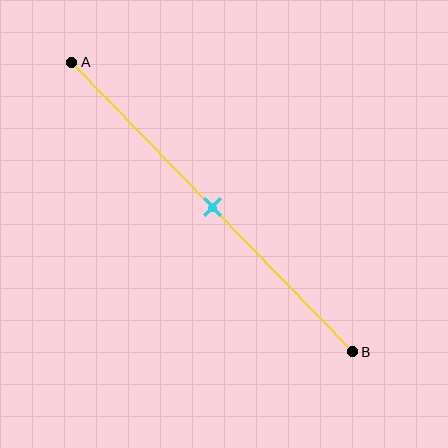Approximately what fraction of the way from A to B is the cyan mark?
The cyan mark is approximately 50% of the way from A to B.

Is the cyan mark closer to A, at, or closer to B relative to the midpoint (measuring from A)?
The cyan mark is approximately at the midpoint of segment AB.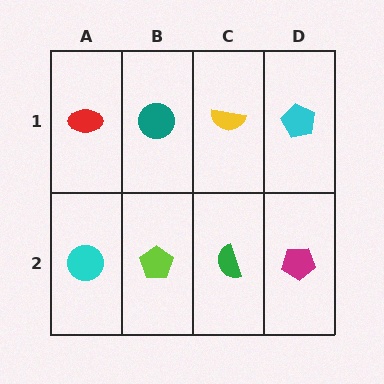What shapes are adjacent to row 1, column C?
A green semicircle (row 2, column C), a teal circle (row 1, column B), a cyan pentagon (row 1, column D).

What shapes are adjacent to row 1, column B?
A lime pentagon (row 2, column B), a red ellipse (row 1, column A), a yellow semicircle (row 1, column C).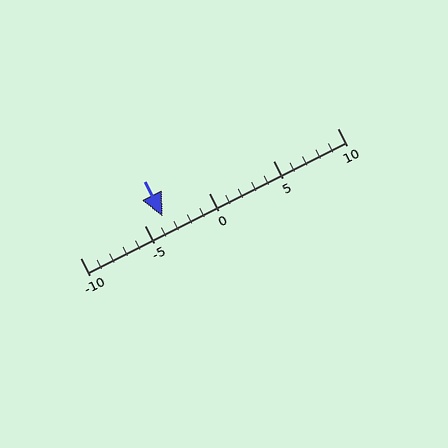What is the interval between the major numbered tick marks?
The major tick marks are spaced 5 units apart.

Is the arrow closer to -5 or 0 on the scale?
The arrow is closer to -5.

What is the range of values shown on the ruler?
The ruler shows values from -10 to 10.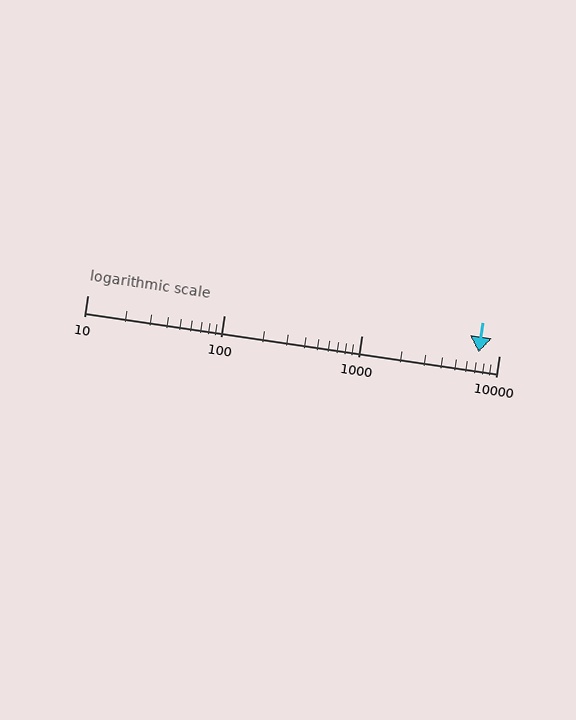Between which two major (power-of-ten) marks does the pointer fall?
The pointer is between 1000 and 10000.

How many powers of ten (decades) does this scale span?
The scale spans 3 decades, from 10 to 10000.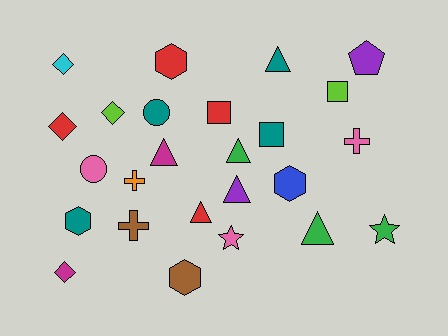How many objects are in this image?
There are 25 objects.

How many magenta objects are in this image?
There are 2 magenta objects.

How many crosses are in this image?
There are 3 crosses.